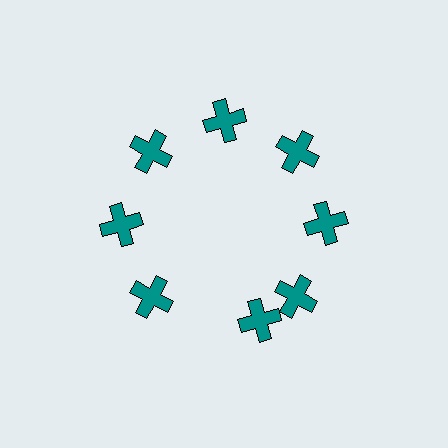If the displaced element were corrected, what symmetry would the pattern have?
It would have 8-fold rotational symmetry — the pattern would map onto itself every 45 degrees.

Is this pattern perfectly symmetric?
No. The 8 teal crosses are arranged in a ring, but one element near the 6 o'clock position is rotated out of alignment along the ring, breaking the 8-fold rotational symmetry.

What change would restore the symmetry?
The symmetry would be restored by rotating it back into even spacing with its neighbors so that all 8 crosses sit at equal angles and equal distance from the center.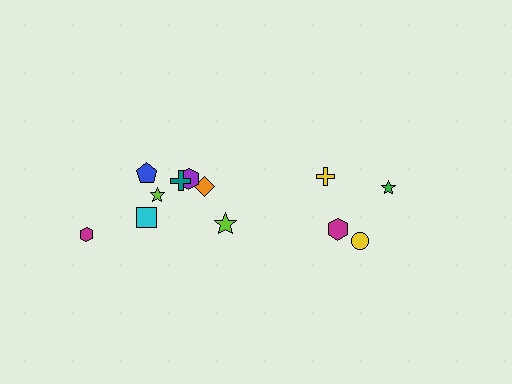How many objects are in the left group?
There are 8 objects.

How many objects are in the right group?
There are 4 objects.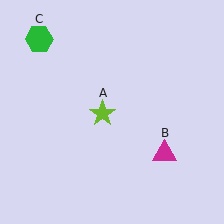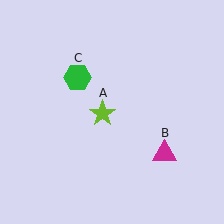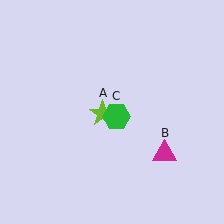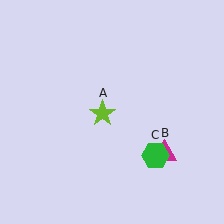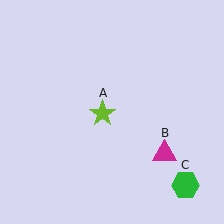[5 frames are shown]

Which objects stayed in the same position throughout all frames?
Lime star (object A) and magenta triangle (object B) remained stationary.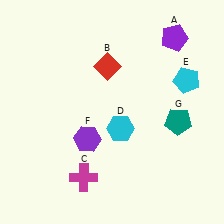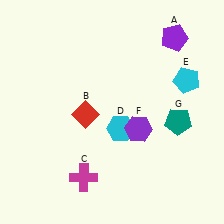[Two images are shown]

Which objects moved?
The objects that moved are: the red diamond (B), the purple hexagon (F).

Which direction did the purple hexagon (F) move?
The purple hexagon (F) moved right.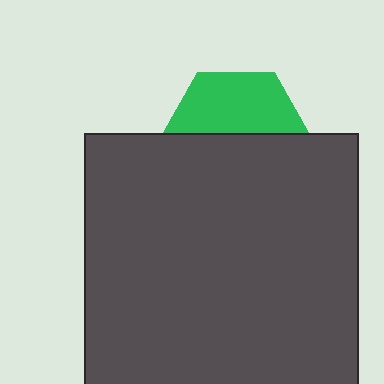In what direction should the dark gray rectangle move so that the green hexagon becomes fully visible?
The dark gray rectangle should move down. That is the shortest direction to clear the overlap and leave the green hexagon fully visible.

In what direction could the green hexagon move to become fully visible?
The green hexagon could move up. That would shift it out from behind the dark gray rectangle entirely.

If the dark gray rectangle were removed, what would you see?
You would see the complete green hexagon.